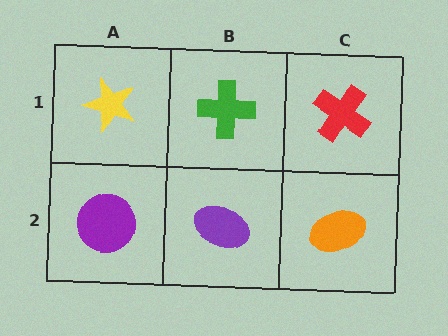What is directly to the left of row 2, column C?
A purple ellipse.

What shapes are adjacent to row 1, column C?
An orange ellipse (row 2, column C), a green cross (row 1, column B).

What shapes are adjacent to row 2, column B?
A green cross (row 1, column B), a purple circle (row 2, column A), an orange ellipse (row 2, column C).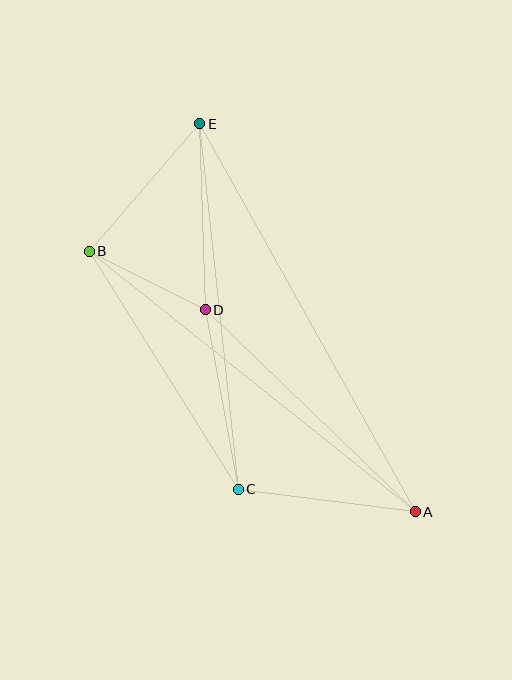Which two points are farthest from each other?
Points A and E are farthest from each other.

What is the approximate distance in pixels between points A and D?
The distance between A and D is approximately 291 pixels.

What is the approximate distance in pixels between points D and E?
The distance between D and E is approximately 186 pixels.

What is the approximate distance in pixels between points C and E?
The distance between C and E is approximately 367 pixels.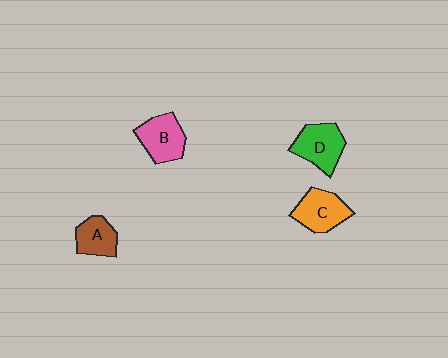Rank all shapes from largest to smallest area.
From largest to smallest: D (green), B (pink), C (orange), A (brown).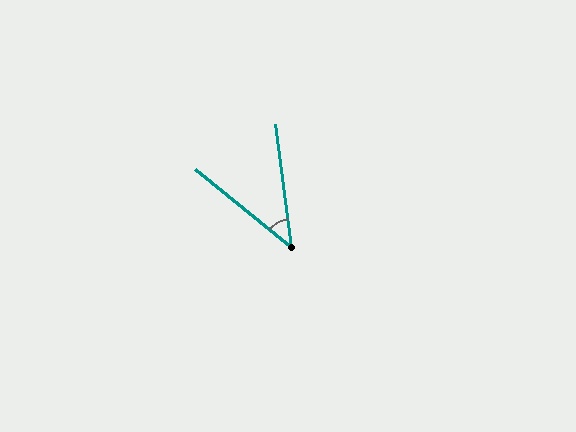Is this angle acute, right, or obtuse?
It is acute.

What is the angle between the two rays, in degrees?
Approximately 44 degrees.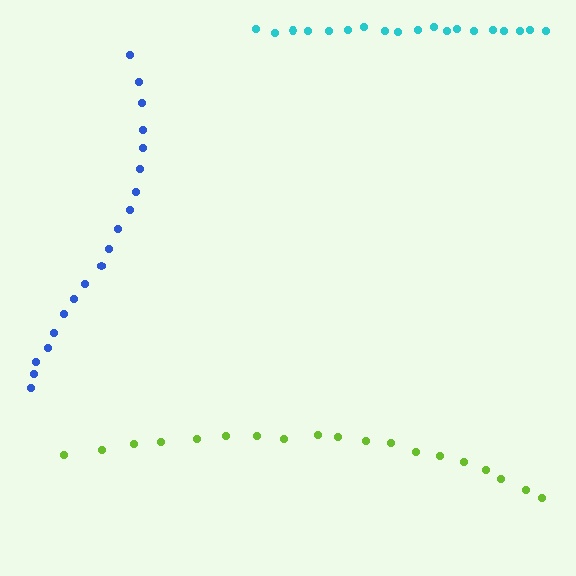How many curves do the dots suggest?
There are 3 distinct paths.